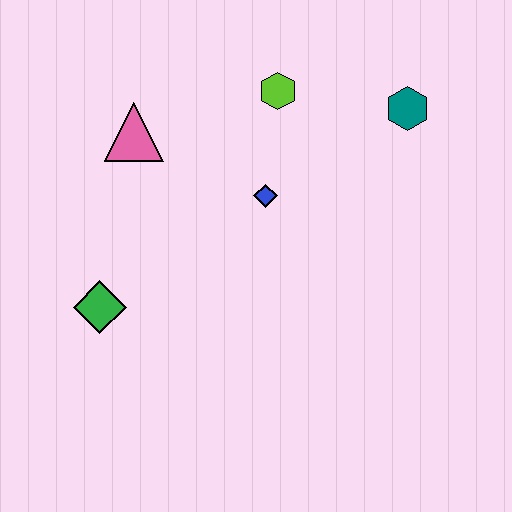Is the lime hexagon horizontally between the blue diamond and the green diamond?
No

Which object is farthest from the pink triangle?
The teal hexagon is farthest from the pink triangle.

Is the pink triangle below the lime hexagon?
Yes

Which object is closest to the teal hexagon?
The lime hexagon is closest to the teal hexagon.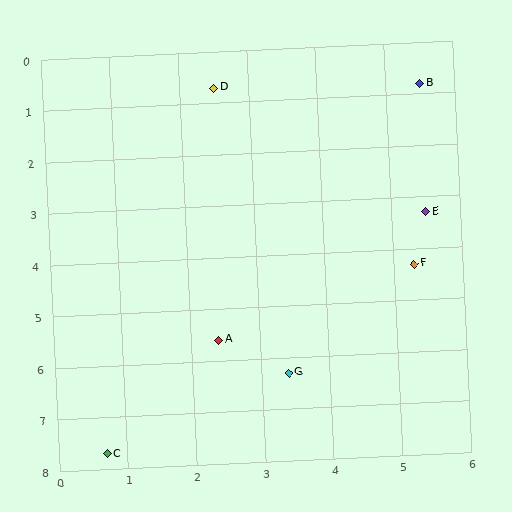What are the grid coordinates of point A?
Point A is at approximately (2.4, 5.6).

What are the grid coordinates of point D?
Point D is at approximately (2.5, 0.7).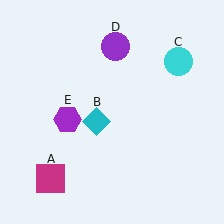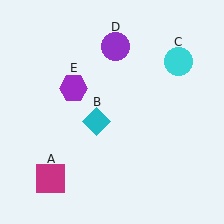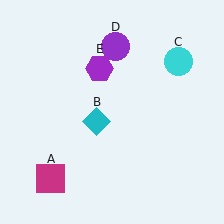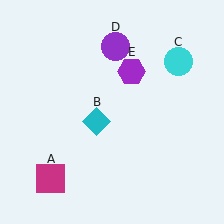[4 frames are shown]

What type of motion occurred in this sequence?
The purple hexagon (object E) rotated clockwise around the center of the scene.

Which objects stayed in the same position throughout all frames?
Magenta square (object A) and cyan diamond (object B) and cyan circle (object C) and purple circle (object D) remained stationary.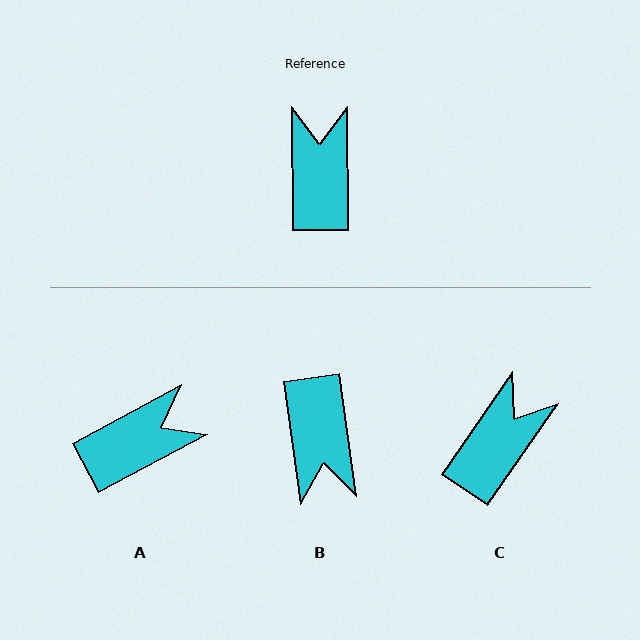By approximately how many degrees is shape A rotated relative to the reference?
Approximately 62 degrees clockwise.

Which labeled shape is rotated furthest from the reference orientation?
B, about 172 degrees away.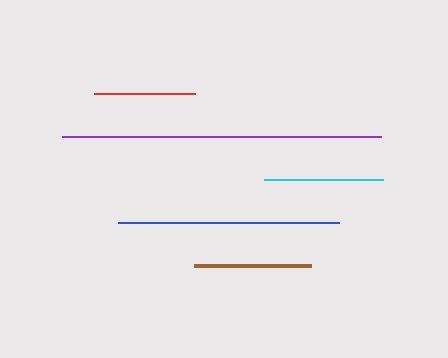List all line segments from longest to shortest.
From longest to shortest: purple, blue, cyan, brown, red.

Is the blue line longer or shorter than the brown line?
The blue line is longer than the brown line.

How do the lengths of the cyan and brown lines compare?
The cyan and brown lines are approximately the same length.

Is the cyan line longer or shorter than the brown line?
The cyan line is longer than the brown line.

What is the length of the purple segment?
The purple segment is approximately 319 pixels long.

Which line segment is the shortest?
The red line is the shortest at approximately 102 pixels.